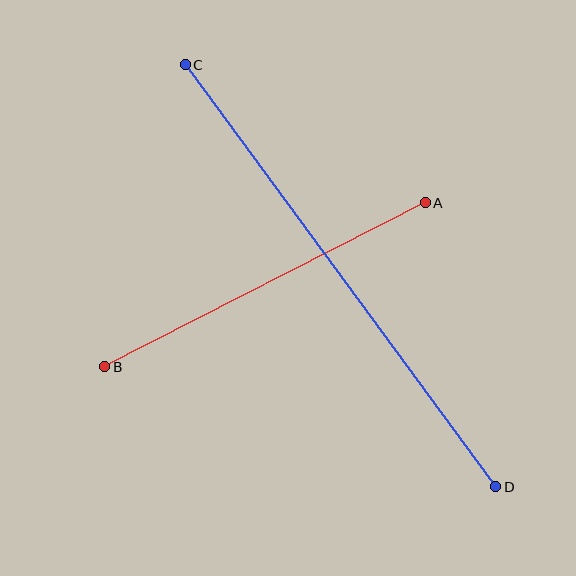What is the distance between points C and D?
The distance is approximately 524 pixels.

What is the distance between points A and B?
The distance is approximately 360 pixels.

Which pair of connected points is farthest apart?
Points C and D are farthest apart.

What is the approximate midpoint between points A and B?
The midpoint is at approximately (265, 285) pixels.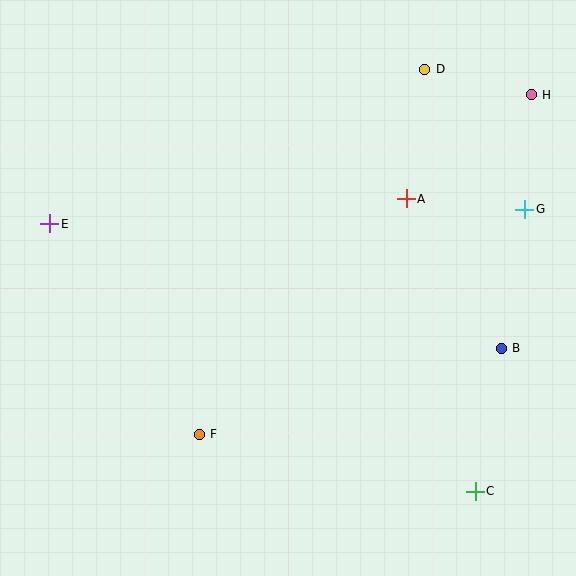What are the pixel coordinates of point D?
Point D is at (425, 69).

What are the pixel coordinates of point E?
Point E is at (50, 224).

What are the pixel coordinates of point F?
Point F is at (199, 434).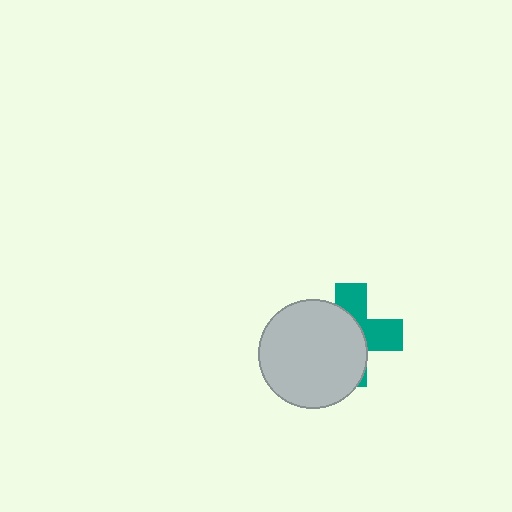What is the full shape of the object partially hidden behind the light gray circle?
The partially hidden object is a teal cross.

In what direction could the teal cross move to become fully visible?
The teal cross could move right. That would shift it out from behind the light gray circle entirely.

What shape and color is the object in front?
The object in front is a light gray circle.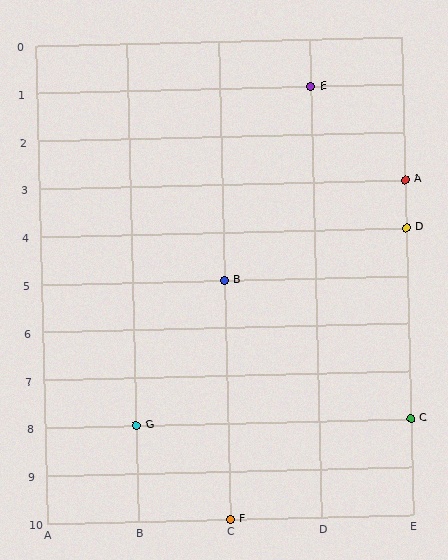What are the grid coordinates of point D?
Point D is at grid coordinates (E, 4).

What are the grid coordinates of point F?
Point F is at grid coordinates (C, 10).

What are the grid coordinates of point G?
Point G is at grid coordinates (B, 8).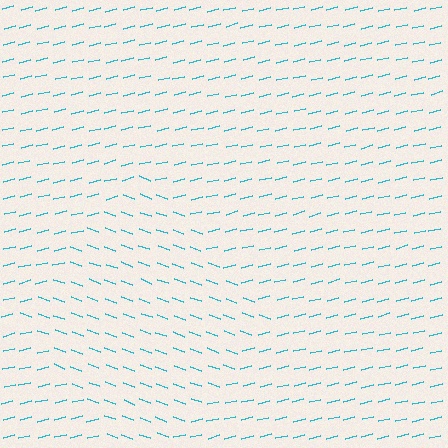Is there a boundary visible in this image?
Yes, there is a texture boundary formed by a change in line orientation.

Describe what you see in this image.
The image is filled with small cyan line segments. A diamond region in the image has lines oriented differently from the surrounding lines, creating a visible texture boundary.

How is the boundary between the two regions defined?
The boundary is defined purely by a change in line orientation (approximately 33 degrees difference). All lines are the same color and thickness.